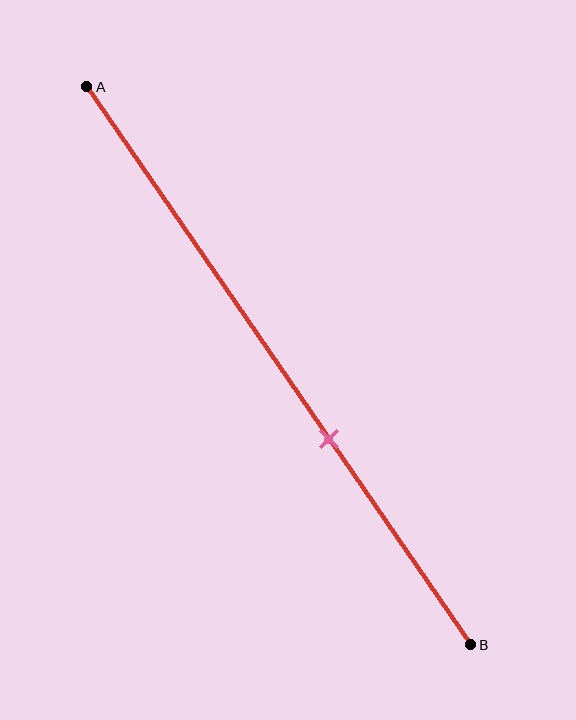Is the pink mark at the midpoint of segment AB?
No, the mark is at about 65% from A, not at the 50% midpoint.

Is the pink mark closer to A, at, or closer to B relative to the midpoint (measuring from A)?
The pink mark is closer to point B than the midpoint of segment AB.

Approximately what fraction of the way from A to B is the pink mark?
The pink mark is approximately 65% of the way from A to B.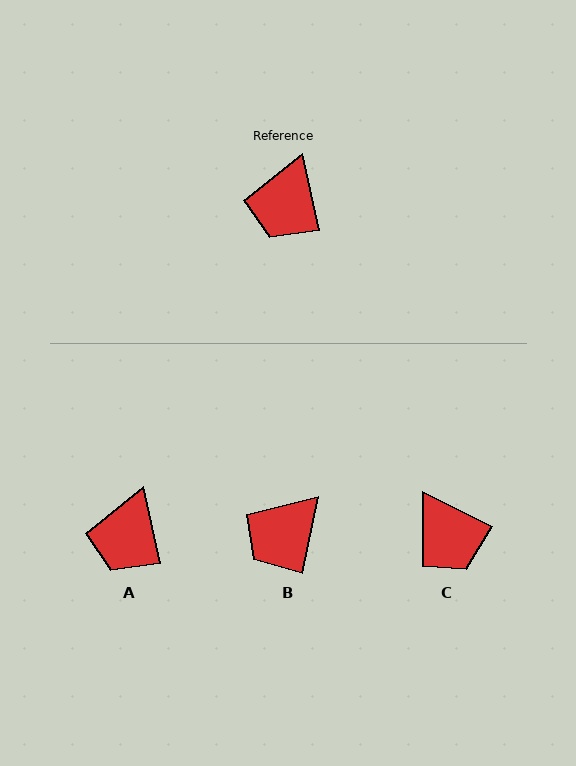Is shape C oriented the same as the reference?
No, it is off by about 51 degrees.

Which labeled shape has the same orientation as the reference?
A.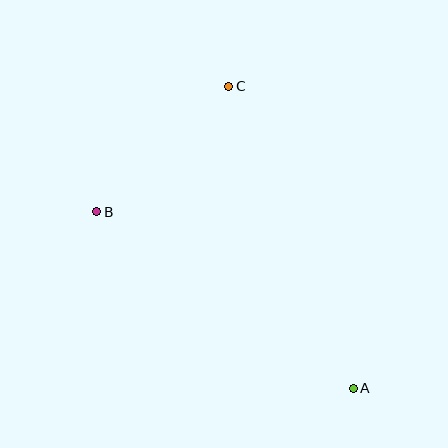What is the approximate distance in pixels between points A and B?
The distance between A and B is approximately 311 pixels.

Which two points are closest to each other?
Points B and C are closest to each other.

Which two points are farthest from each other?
Points A and C are farthest from each other.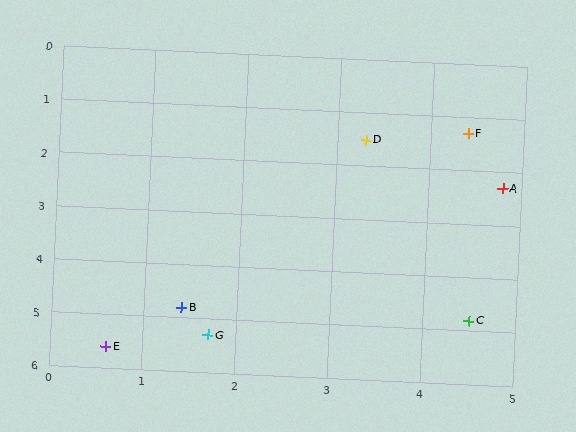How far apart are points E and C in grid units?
Points E and C are about 4.0 grid units apart.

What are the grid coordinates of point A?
Point A is at approximately (4.8, 2.3).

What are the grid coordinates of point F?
Point F is at approximately (4.4, 1.3).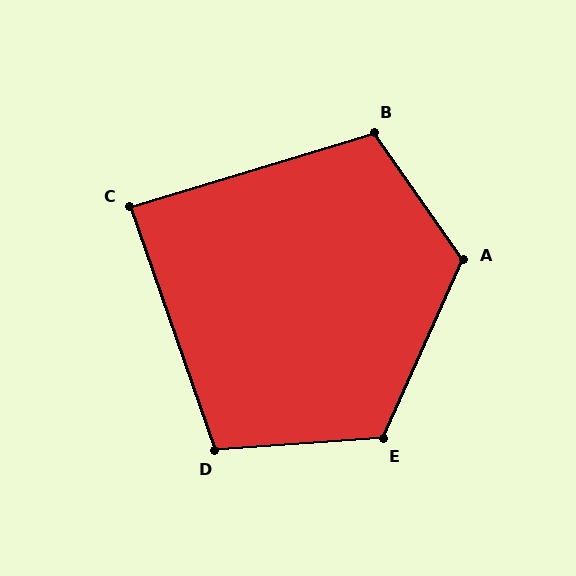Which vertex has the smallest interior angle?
C, at approximately 88 degrees.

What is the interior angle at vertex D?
Approximately 105 degrees (obtuse).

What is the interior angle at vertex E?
Approximately 118 degrees (obtuse).